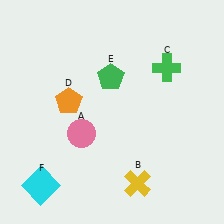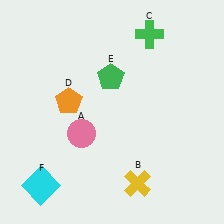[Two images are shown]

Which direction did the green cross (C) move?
The green cross (C) moved up.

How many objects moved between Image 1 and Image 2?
1 object moved between the two images.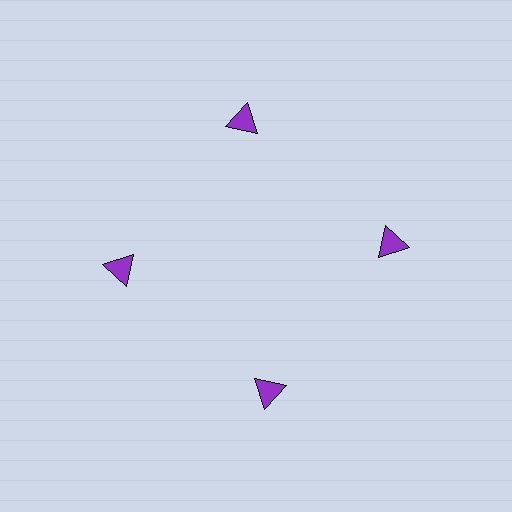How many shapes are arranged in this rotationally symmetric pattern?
There are 4 shapes, arranged in 4 groups of 1.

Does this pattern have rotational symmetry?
Yes, this pattern has 4-fold rotational symmetry. It looks the same after rotating 90 degrees around the center.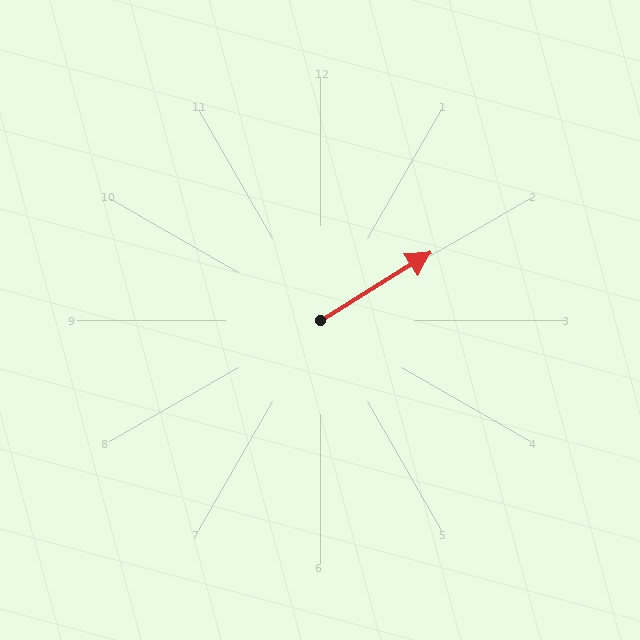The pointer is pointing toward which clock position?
Roughly 2 o'clock.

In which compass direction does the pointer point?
Northeast.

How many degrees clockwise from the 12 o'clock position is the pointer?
Approximately 58 degrees.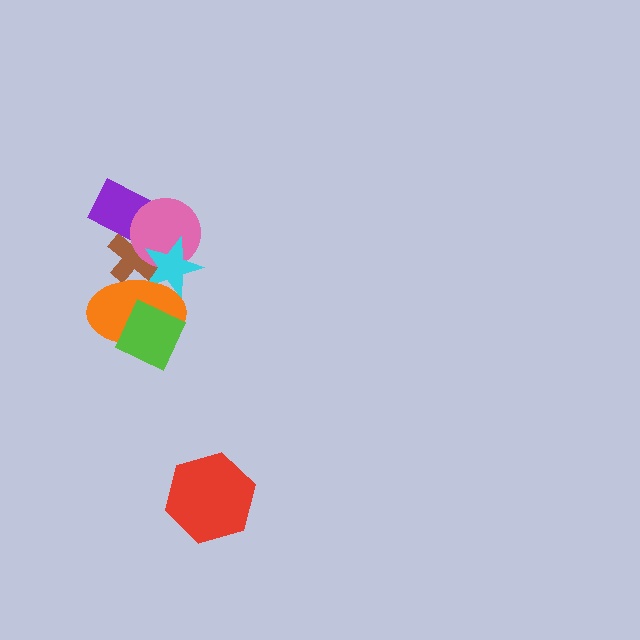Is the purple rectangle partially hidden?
Yes, it is partially covered by another shape.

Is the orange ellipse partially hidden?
Yes, it is partially covered by another shape.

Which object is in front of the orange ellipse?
The lime diamond is in front of the orange ellipse.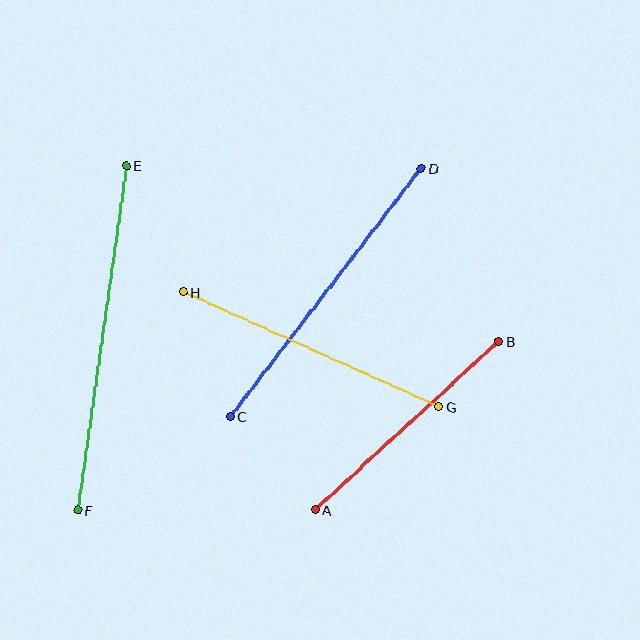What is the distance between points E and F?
The distance is approximately 348 pixels.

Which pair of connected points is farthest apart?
Points E and F are farthest apart.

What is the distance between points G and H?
The distance is approximately 280 pixels.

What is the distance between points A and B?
The distance is approximately 250 pixels.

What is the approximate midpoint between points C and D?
The midpoint is at approximately (326, 292) pixels.